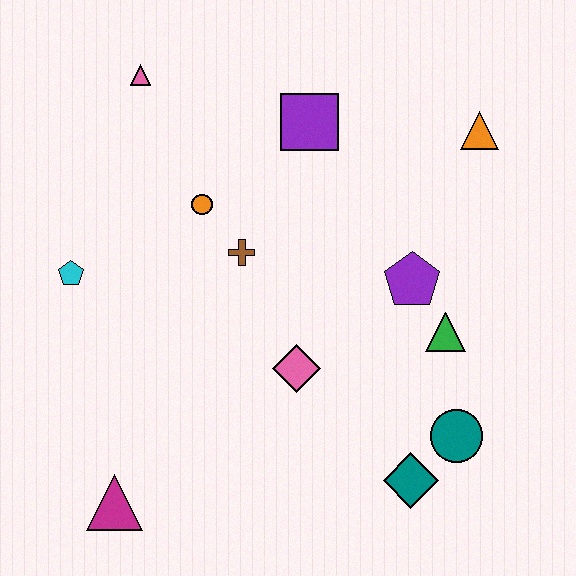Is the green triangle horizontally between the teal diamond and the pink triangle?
No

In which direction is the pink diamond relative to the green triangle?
The pink diamond is to the left of the green triangle.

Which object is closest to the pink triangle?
The orange circle is closest to the pink triangle.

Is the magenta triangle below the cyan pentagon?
Yes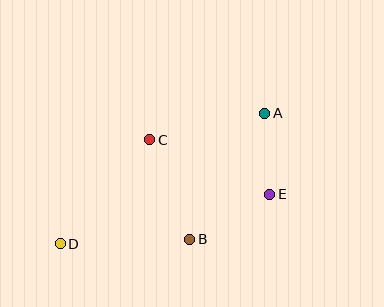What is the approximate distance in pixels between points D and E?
The distance between D and E is approximately 215 pixels.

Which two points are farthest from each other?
Points A and D are farthest from each other.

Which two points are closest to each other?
Points A and E are closest to each other.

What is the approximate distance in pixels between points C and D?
The distance between C and D is approximately 137 pixels.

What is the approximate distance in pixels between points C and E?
The distance between C and E is approximately 132 pixels.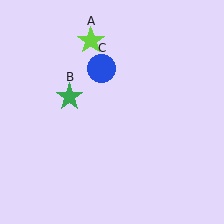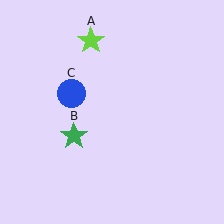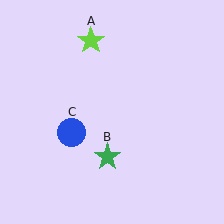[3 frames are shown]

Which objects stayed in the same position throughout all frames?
Lime star (object A) remained stationary.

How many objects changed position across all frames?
2 objects changed position: green star (object B), blue circle (object C).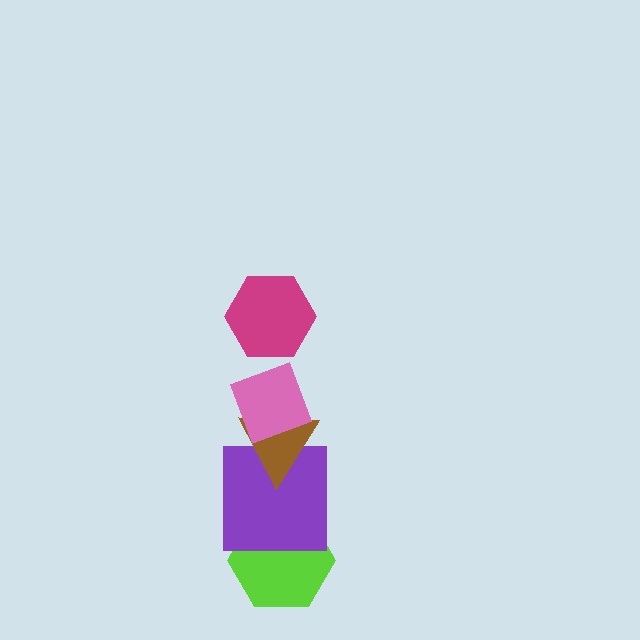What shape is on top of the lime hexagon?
The purple square is on top of the lime hexagon.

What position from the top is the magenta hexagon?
The magenta hexagon is 1st from the top.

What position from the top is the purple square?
The purple square is 4th from the top.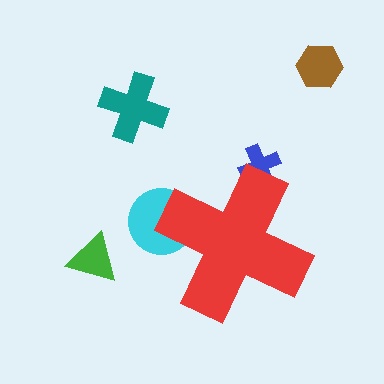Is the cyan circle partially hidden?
Yes, the cyan circle is partially hidden behind the red cross.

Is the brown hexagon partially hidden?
No, the brown hexagon is fully visible.